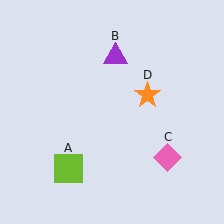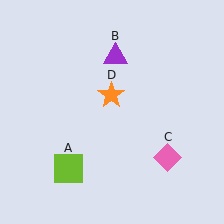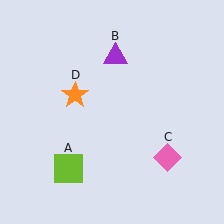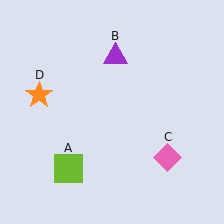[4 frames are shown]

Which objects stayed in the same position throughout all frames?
Lime square (object A) and purple triangle (object B) and pink diamond (object C) remained stationary.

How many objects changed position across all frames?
1 object changed position: orange star (object D).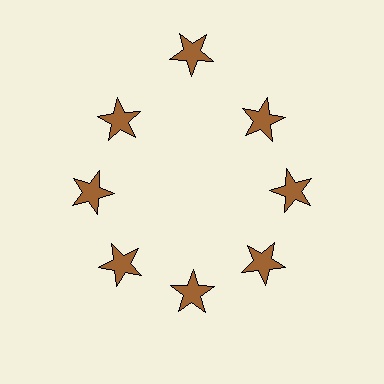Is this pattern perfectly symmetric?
No. The 8 brown stars are arranged in a ring, but one element near the 12 o'clock position is pushed outward from the center, breaking the 8-fold rotational symmetry.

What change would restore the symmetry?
The symmetry would be restored by moving it inward, back onto the ring so that all 8 stars sit at equal angles and equal distance from the center.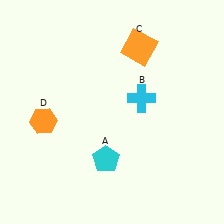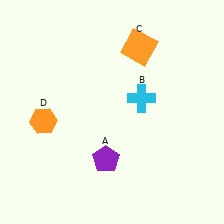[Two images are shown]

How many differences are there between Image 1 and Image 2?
There is 1 difference between the two images.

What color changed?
The pentagon (A) changed from cyan in Image 1 to purple in Image 2.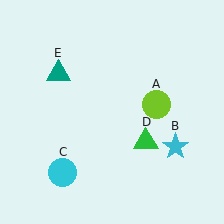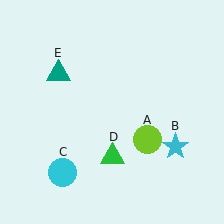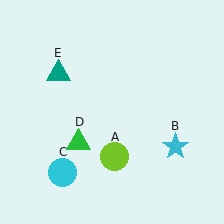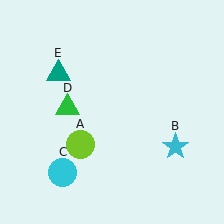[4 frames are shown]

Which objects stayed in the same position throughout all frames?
Cyan star (object B) and cyan circle (object C) and teal triangle (object E) remained stationary.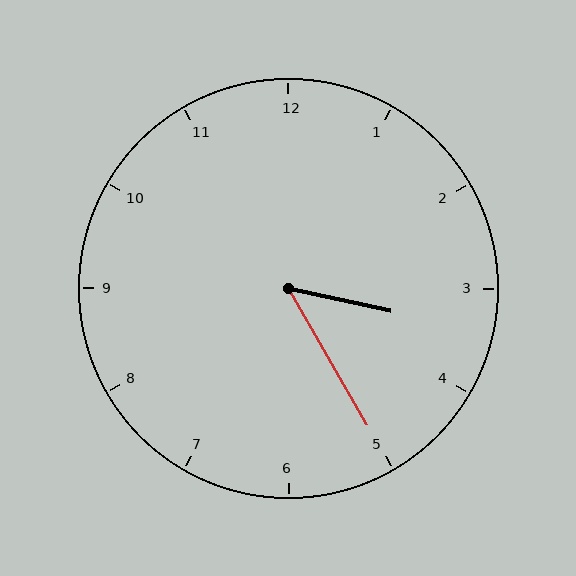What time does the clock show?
3:25.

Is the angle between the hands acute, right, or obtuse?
It is acute.